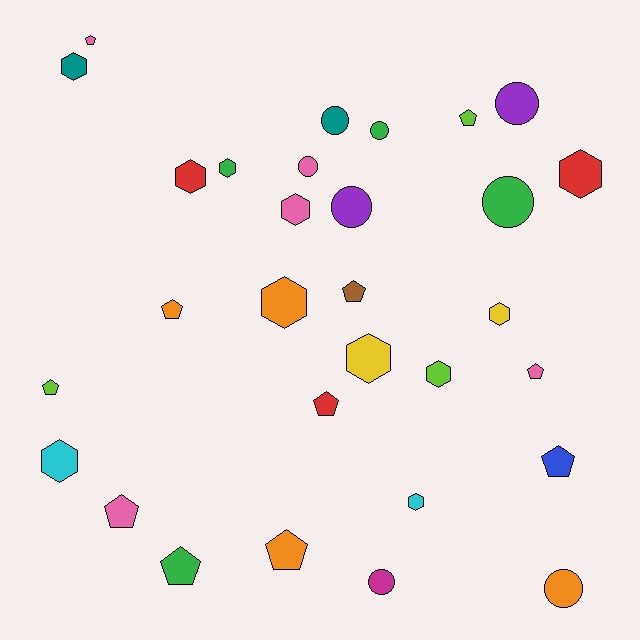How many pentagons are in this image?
There are 11 pentagons.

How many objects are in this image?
There are 30 objects.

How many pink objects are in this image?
There are 5 pink objects.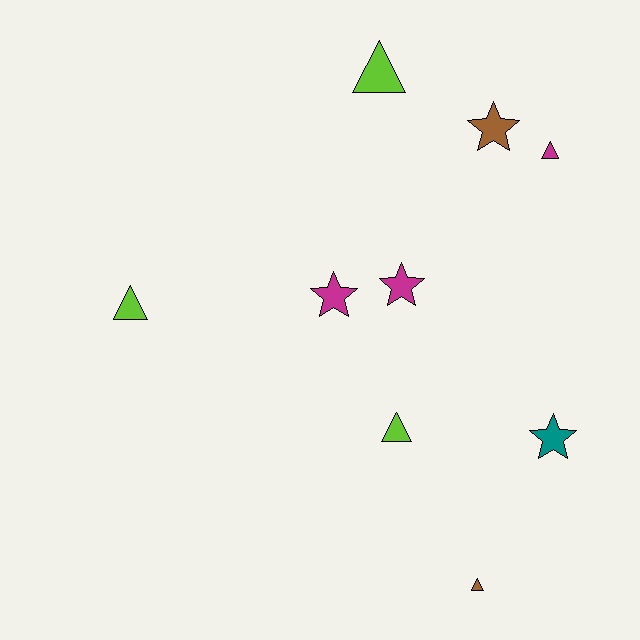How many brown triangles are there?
There is 1 brown triangle.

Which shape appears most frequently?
Triangle, with 5 objects.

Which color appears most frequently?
Lime, with 3 objects.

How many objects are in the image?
There are 9 objects.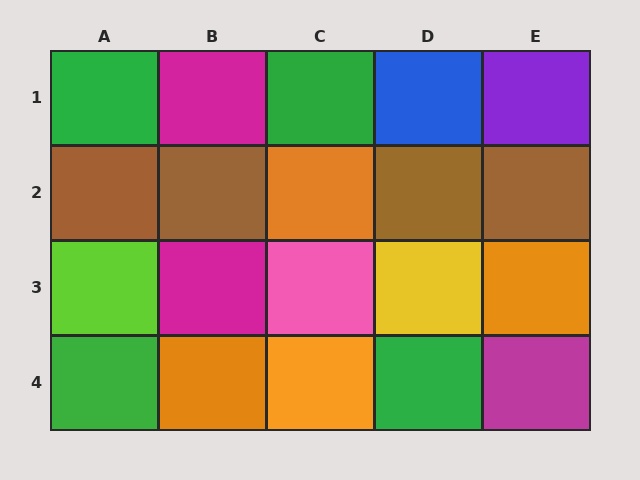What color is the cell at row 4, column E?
Magenta.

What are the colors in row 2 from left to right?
Brown, brown, orange, brown, brown.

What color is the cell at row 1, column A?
Green.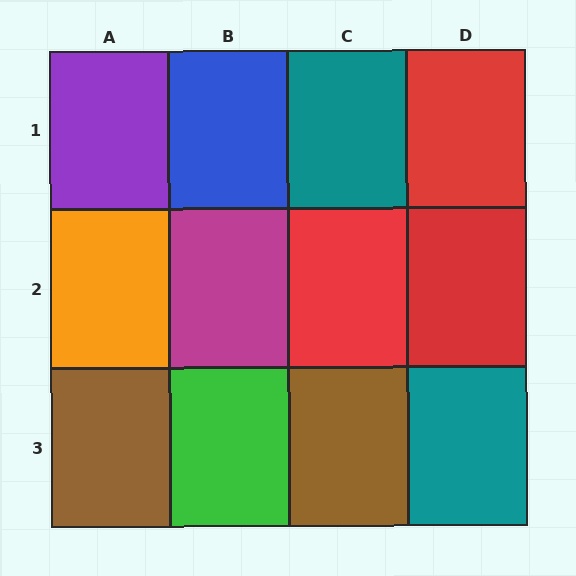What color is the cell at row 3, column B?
Green.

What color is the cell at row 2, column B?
Magenta.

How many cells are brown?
2 cells are brown.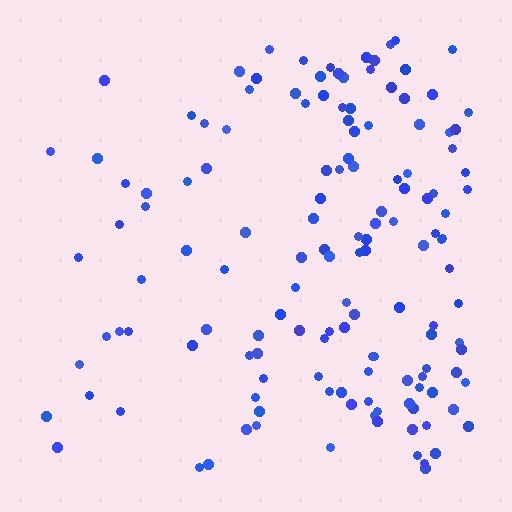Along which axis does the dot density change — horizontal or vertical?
Horizontal.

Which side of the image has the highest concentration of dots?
The right.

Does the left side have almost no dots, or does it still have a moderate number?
Still a moderate number, just noticeably fewer than the right.